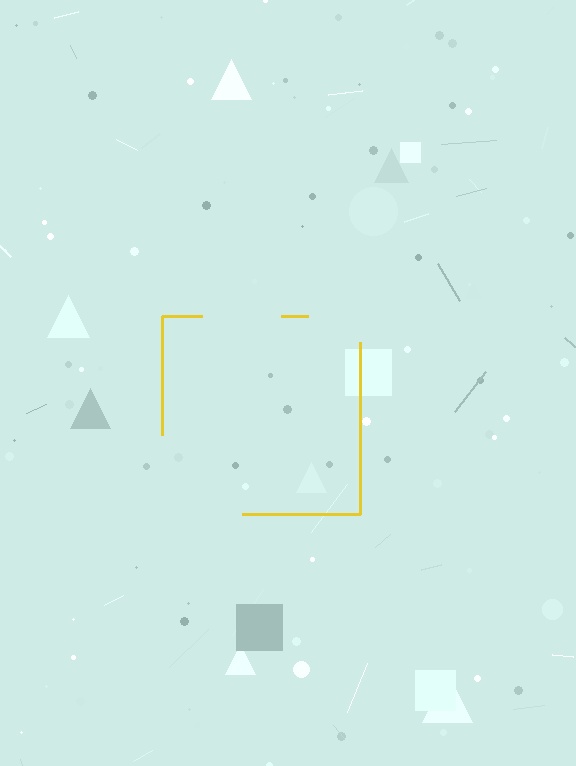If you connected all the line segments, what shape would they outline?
They would outline a square.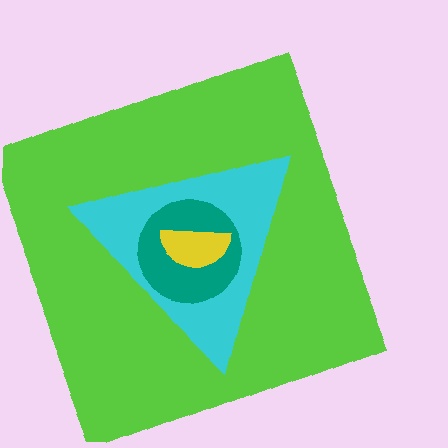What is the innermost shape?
The yellow semicircle.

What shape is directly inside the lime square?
The cyan triangle.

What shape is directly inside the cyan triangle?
The teal circle.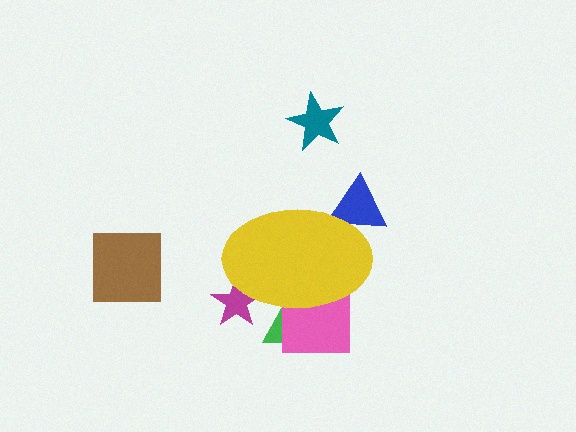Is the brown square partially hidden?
No, the brown square is fully visible.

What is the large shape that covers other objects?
A yellow ellipse.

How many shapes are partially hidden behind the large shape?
4 shapes are partially hidden.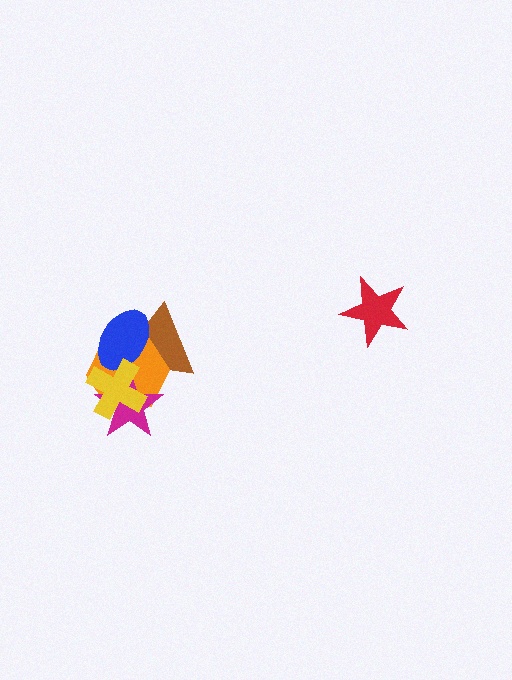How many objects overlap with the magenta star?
3 objects overlap with the magenta star.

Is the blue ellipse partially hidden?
Yes, it is partially covered by another shape.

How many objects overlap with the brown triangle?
4 objects overlap with the brown triangle.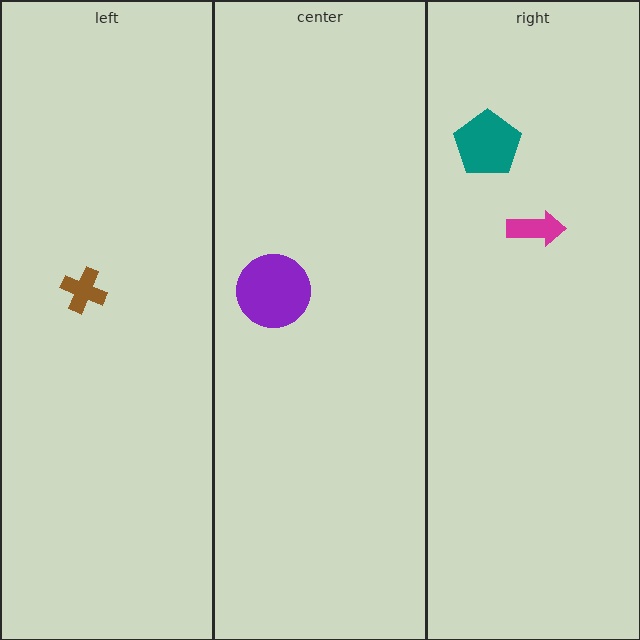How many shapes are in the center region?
1.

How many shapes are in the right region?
2.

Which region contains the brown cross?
The left region.